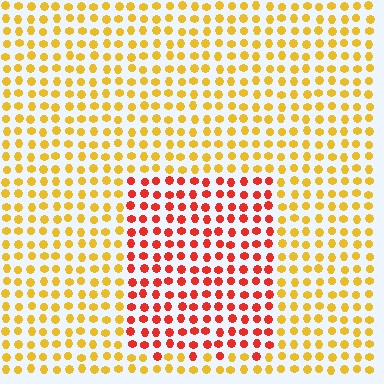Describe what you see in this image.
The image is filled with small yellow elements in a uniform arrangement. A rectangle-shaped region is visible where the elements are tinted to a slightly different hue, forming a subtle color boundary.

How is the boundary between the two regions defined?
The boundary is defined purely by a slight shift in hue (about 45 degrees). Spacing, size, and orientation are identical on both sides.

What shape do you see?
I see a rectangle.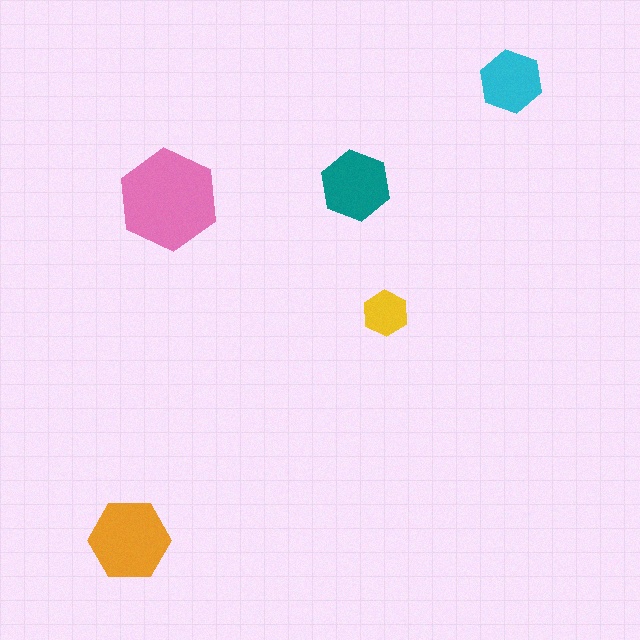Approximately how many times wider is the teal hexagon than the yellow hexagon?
About 1.5 times wider.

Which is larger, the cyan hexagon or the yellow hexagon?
The cyan one.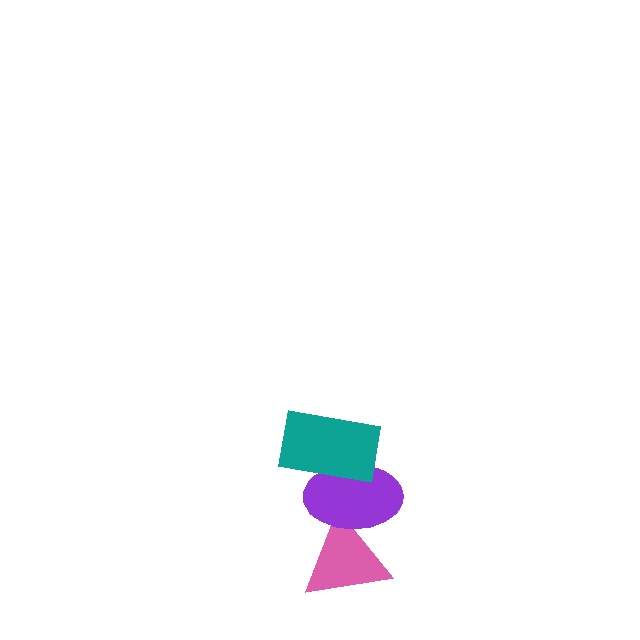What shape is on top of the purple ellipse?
The teal rectangle is on top of the purple ellipse.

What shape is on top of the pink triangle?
The purple ellipse is on top of the pink triangle.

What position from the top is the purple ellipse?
The purple ellipse is 2nd from the top.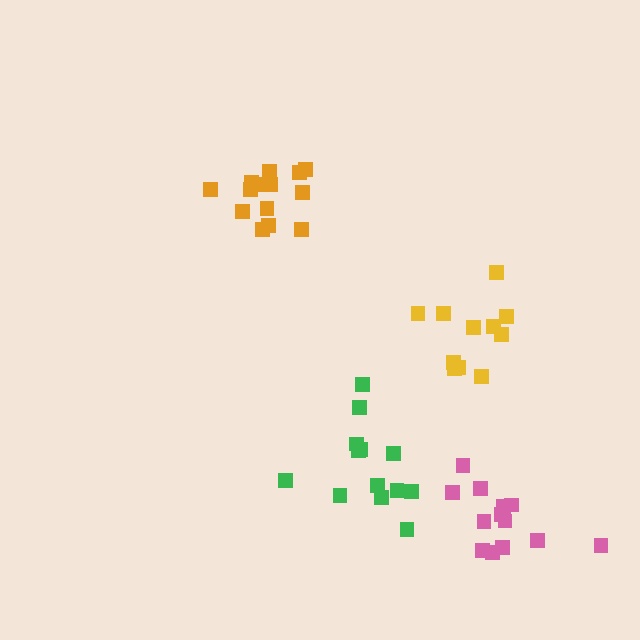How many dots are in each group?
Group 1: 13 dots, Group 2: 13 dots, Group 3: 14 dots, Group 4: 11 dots (51 total).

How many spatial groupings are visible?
There are 4 spatial groupings.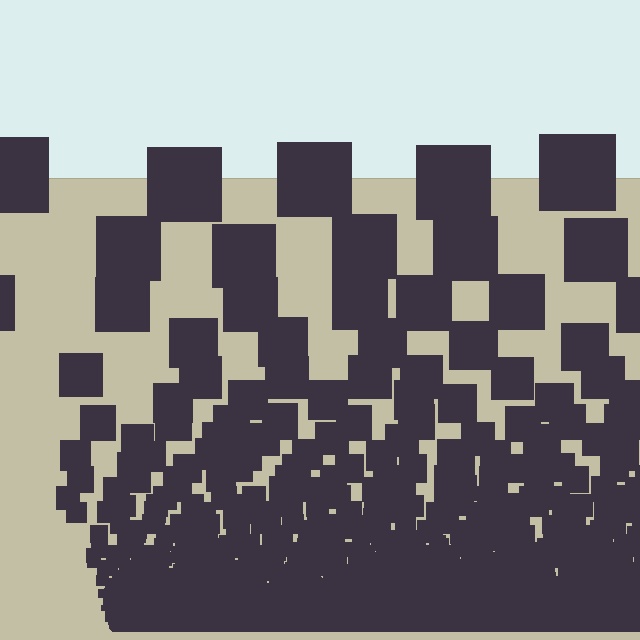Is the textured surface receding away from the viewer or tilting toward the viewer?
The surface appears to tilt toward the viewer. Texture elements get larger and sparser toward the top.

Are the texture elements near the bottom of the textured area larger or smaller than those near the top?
Smaller. The gradient is inverted — elements near the bottom are smaller and denser.